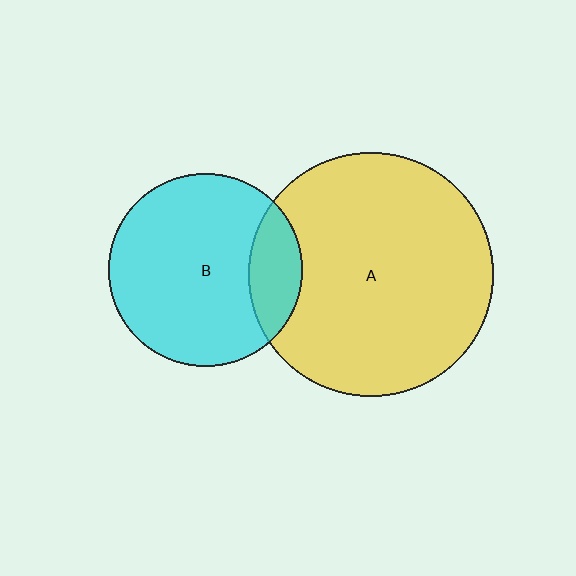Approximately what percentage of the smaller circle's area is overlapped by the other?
Approximately 20%.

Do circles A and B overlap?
Yes.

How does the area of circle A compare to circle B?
Approximately 1.6 times.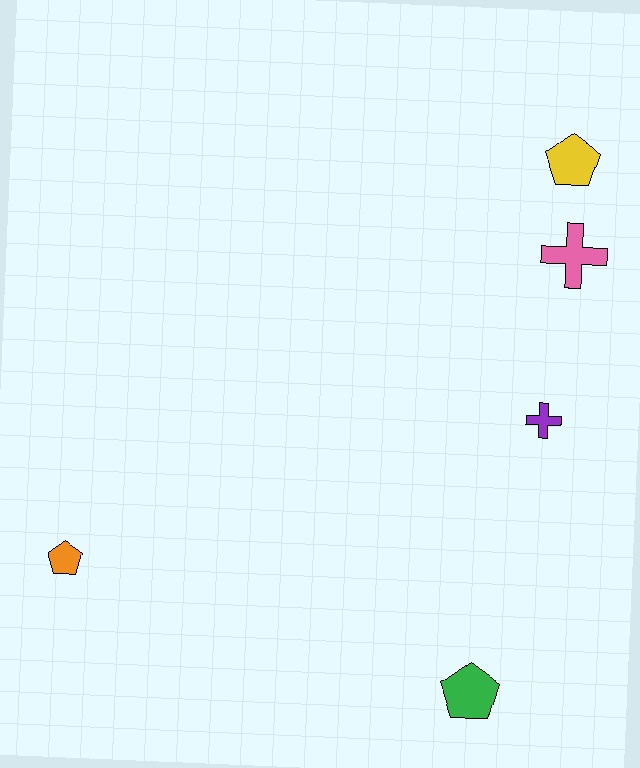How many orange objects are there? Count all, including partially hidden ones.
There is 1 orange object.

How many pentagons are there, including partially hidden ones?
There are 3 pentagons.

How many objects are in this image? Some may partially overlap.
There are 5 objects.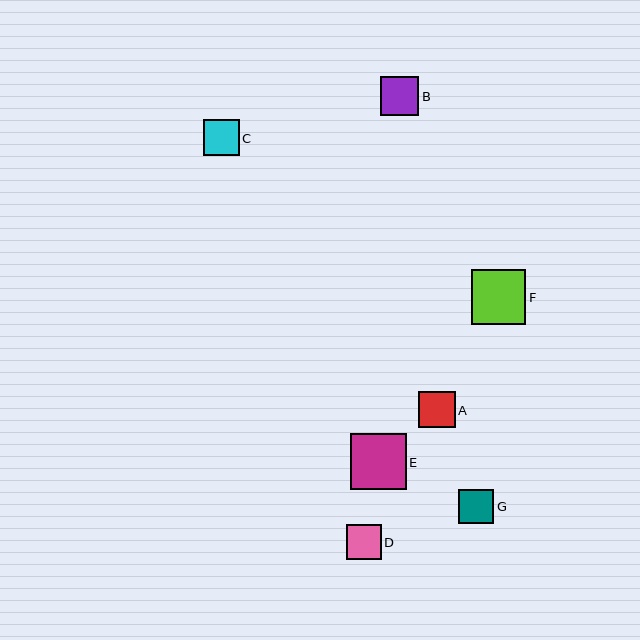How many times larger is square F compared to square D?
Square F is approximately 1.6 times the size of square D.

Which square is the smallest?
Square D is the smallest with a size of approximately 35 pixels.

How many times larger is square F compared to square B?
Square F is approximately 1.4 times the size of square B.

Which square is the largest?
Square E is the largest with a size of approximately 56 pixels.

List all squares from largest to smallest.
From largest to smallest: E, F, B, A, C, G, D.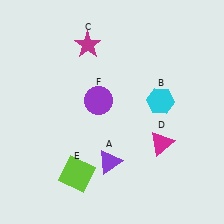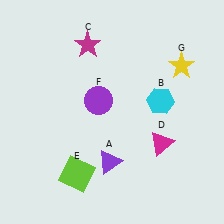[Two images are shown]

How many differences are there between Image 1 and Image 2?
There is 1 difference between the two images.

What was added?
A yellow star (G) was added in Image 2.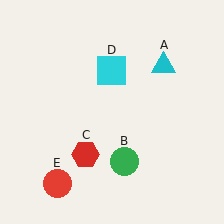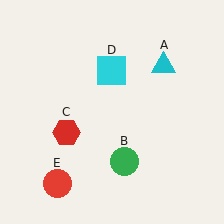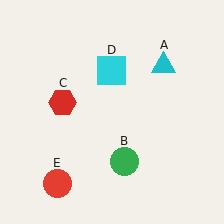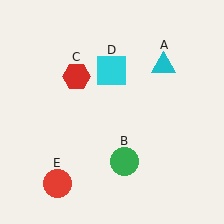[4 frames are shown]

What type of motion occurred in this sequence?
The red hexagon (object C) rotated clockwise around the center of the scene.